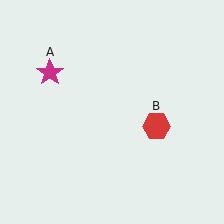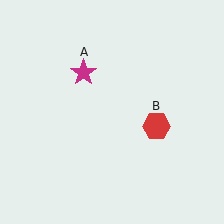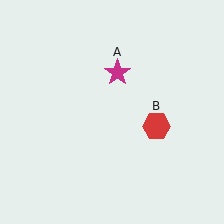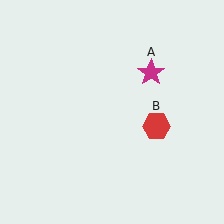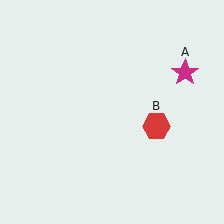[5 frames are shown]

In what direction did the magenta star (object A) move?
The magenta star (object A) moved right.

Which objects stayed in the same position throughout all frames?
Red hexagon (object B) remained stationary.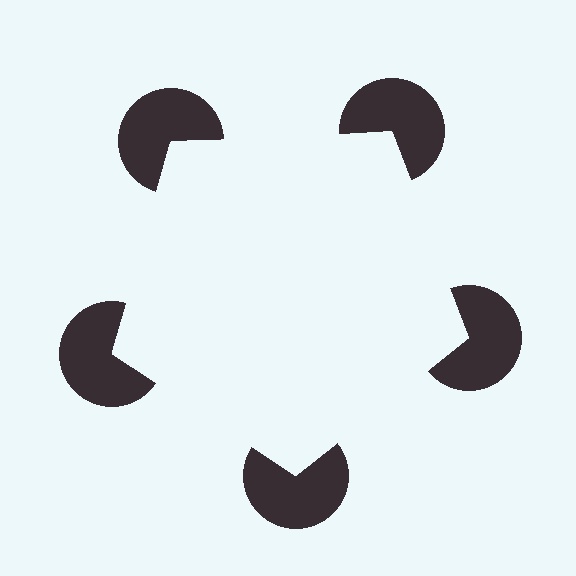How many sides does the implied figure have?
5 sides.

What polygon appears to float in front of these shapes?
An illusory pentagon — its edges are inferred from the aligned wedge cuts in the pac-man discs, not physically drawn.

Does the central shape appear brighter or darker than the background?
It typically appears slightly brighter than the background, even though no actual brightness change is drawn.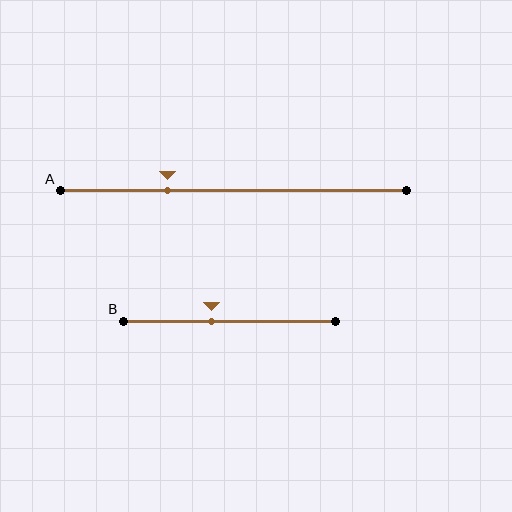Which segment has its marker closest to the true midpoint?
Segment B has its marker closest to the true midpoint.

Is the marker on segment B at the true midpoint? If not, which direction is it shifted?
No, the marker on segment B is shifted to the left by about 8% of the segment length.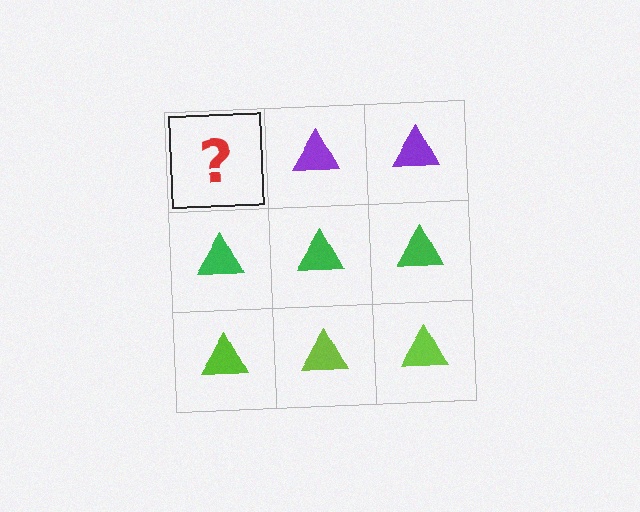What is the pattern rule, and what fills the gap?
The rule is that each row has a consistent color. The gap should be filled with a purple triangle.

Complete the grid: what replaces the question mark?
The question mark should be replaced with a purple triangle.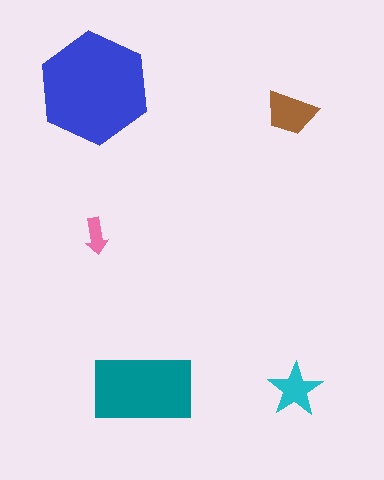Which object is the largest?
The blue hexagon.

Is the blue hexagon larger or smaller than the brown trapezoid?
Larger.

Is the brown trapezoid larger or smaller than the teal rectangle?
Smaller.